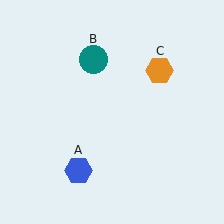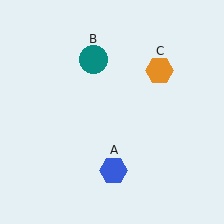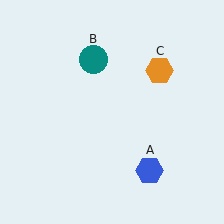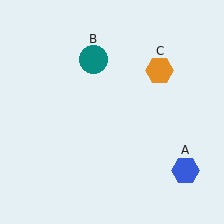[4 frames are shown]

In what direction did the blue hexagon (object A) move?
The blue hexagon (object A) moved right.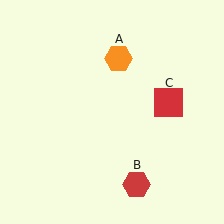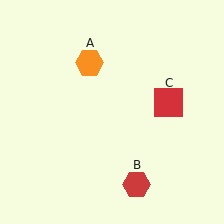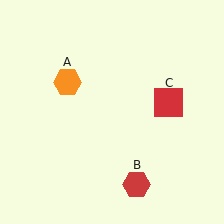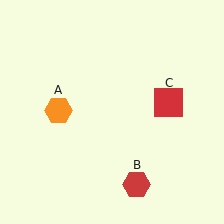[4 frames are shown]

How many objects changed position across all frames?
1 object changed position: orange hexagon (object A).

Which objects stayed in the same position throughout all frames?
Red hexagon (object B) and red square (object C) remained stationary.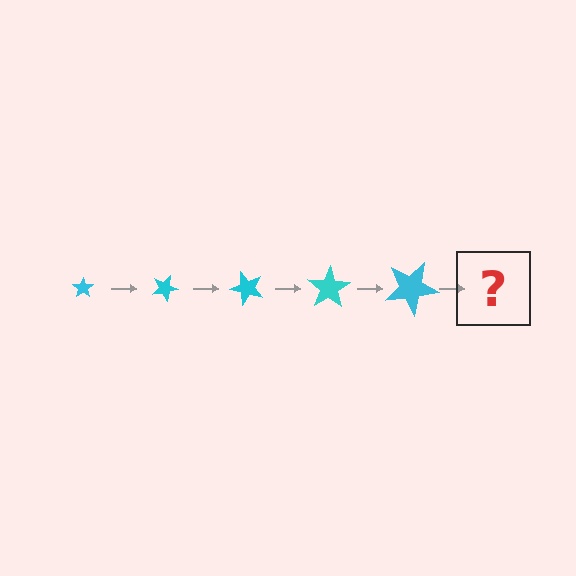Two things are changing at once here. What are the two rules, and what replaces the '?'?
The two rules are that the star grows larger each step and it rotates 25 degrees each step. The '?' should be a star, larger than the previous one and rotated 125 degrees from the start.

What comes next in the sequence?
The next element should be a star, larger than the previous one and rotated 125 degrees from the start.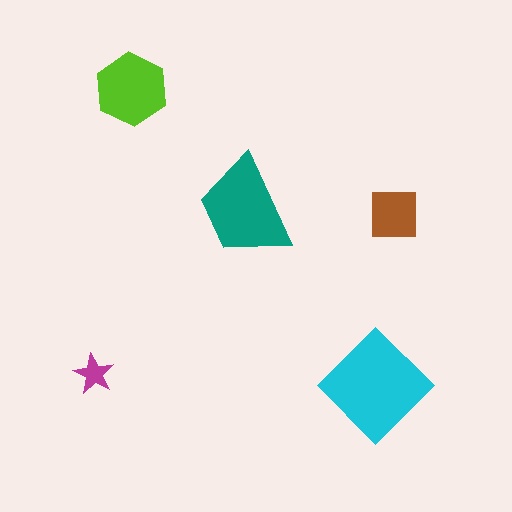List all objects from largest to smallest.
The cyan diamond, the teal trapezoid, the lime hexagon, the brown square, the magenta star.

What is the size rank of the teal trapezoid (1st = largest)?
2nd.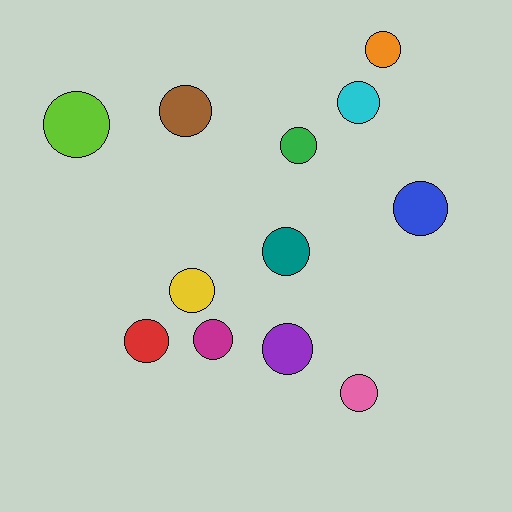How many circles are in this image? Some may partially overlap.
There are 12 circles.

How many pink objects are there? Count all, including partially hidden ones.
There is 1 pink object.